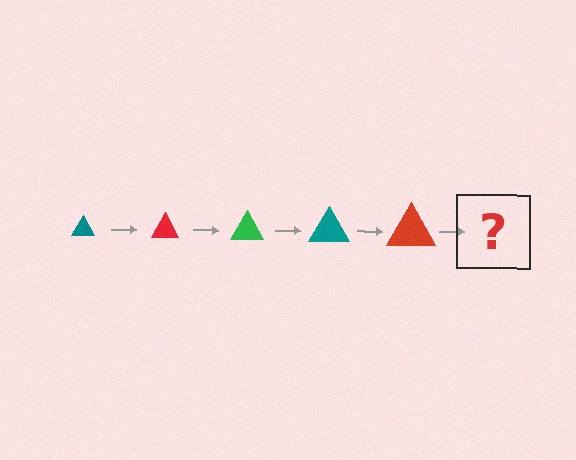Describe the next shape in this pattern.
It should be a green triangle, larger than the previous one.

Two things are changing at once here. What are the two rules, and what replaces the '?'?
The two rules are that the triangle grows larger each step and the color cycles through teal, red, and green. The '?' should be a green triangle, larger than the previous one.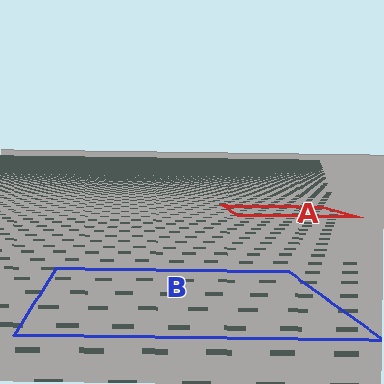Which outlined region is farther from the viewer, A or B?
Region A is farther from the viewer — the texture elements inside it appear smaller and more densely packed.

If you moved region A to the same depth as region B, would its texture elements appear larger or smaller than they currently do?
They would appear larger. At a closer depth, the same texture elements are projected at a bigger on-screen size.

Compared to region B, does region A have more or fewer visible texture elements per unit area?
Region A has more texture elements per unit area — they are packed more densely because it is farther away.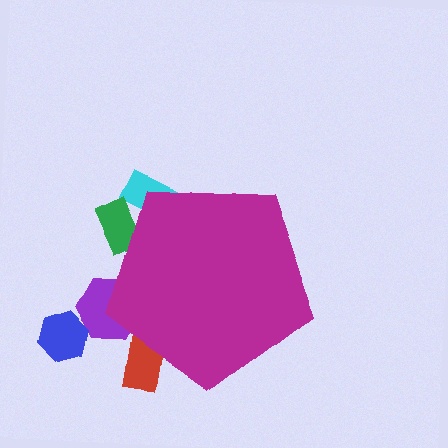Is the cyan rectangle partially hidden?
Yes, the cyan rectangle is partially hidden behind the magenta pentagon.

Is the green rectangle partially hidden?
Yes, the green rectangle is partially hidden behind the magenta pentagon.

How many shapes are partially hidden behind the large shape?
4 shapes are partially hidden.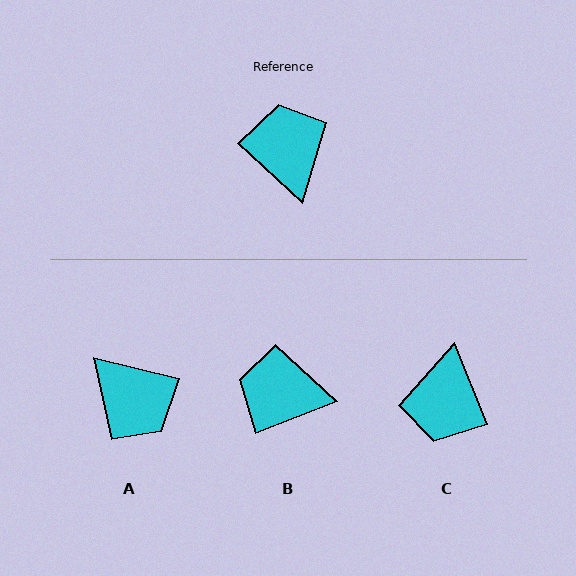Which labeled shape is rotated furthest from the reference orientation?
C, about 155 degrees away.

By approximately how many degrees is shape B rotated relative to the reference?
Approximately 64 degrees counter-clockwise.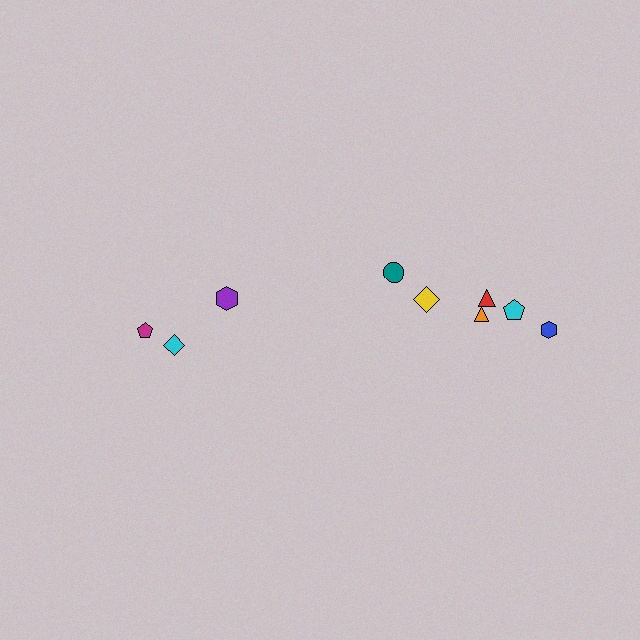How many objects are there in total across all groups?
There are 9 objects.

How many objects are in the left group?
There are 3 objects.